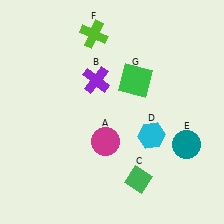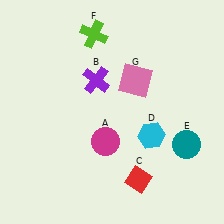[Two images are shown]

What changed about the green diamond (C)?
In Image 1, C is green. In Image 2, it changed to red.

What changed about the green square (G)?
In Image 1, G is green. In Image 2, it changed to pink.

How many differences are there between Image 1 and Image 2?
There are 2 differences between the two images.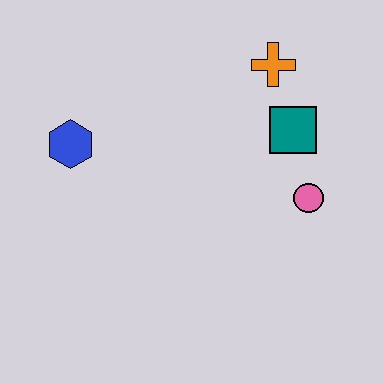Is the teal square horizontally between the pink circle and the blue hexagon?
Yes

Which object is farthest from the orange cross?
The blue hexagon is farthest from the orange cross.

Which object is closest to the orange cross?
The teal square is closest to the orange cross.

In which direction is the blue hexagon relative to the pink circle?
The blue hexagon is to the left of the pink circle.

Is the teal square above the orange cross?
No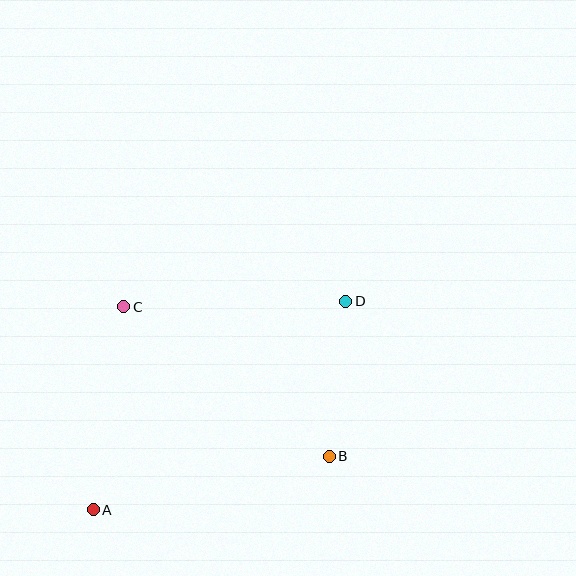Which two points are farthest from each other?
Points A and D are farthest from each other.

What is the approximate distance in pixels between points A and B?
The distance between A and B is approximately 242 pixels.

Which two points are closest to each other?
Points B and D are closest to each other.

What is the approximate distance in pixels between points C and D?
The distance between C and D is approximately 222 pixels.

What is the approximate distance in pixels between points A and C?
The distance between A and C is approximately 205 pixels.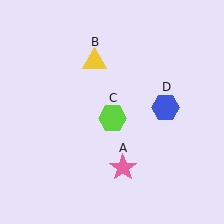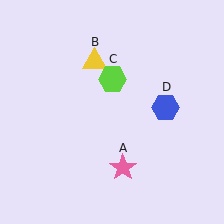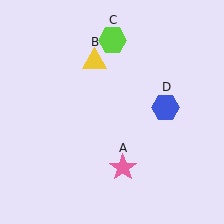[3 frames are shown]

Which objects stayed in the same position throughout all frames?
Pink star (object A) and yellow triangle (object B) and blue hexagon (object D) remained stationary.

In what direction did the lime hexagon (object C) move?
The lime hexagon (object C) moved up.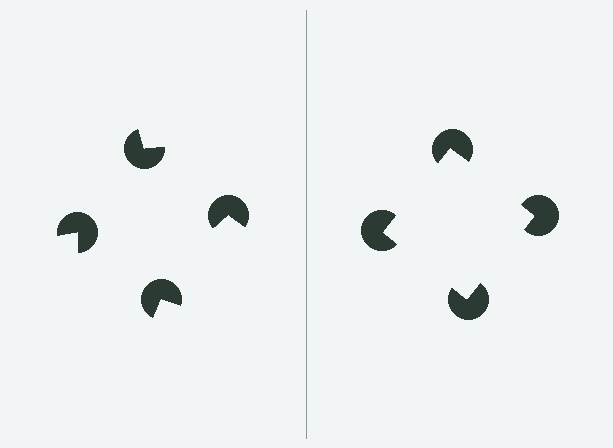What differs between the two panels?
The pac-man discs are positioned identically on both sides; only the wedge orientations differ. On the right they align to a square; on the left they are misaligned.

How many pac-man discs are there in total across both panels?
8 — 4 on each side.